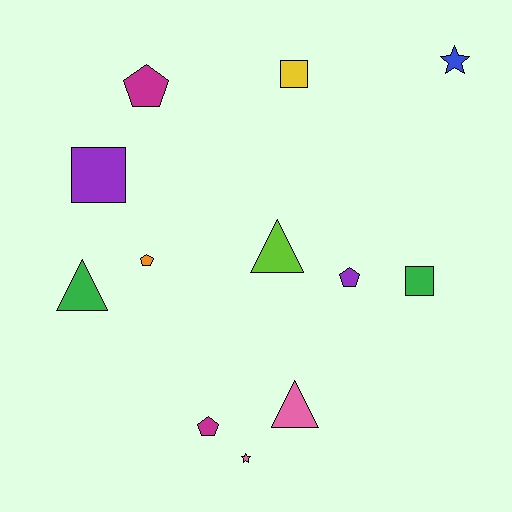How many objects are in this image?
There are 12 objects.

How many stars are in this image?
There are 2 stars.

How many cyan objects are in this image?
There are no cyan objects.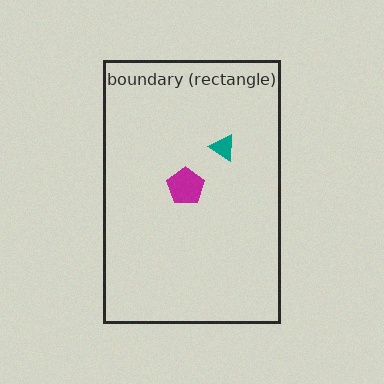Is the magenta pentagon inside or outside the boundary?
Inside.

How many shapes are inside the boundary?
2 inside, 0 outside.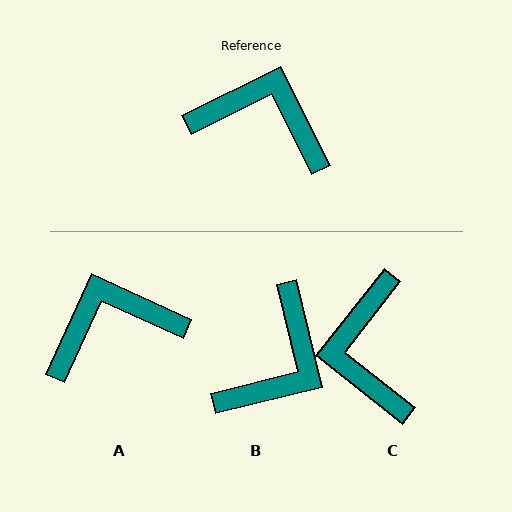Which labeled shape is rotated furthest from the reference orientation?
C, about 115 degrees away.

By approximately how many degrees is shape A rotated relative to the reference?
Approximately 39 degrees counter-clockwise.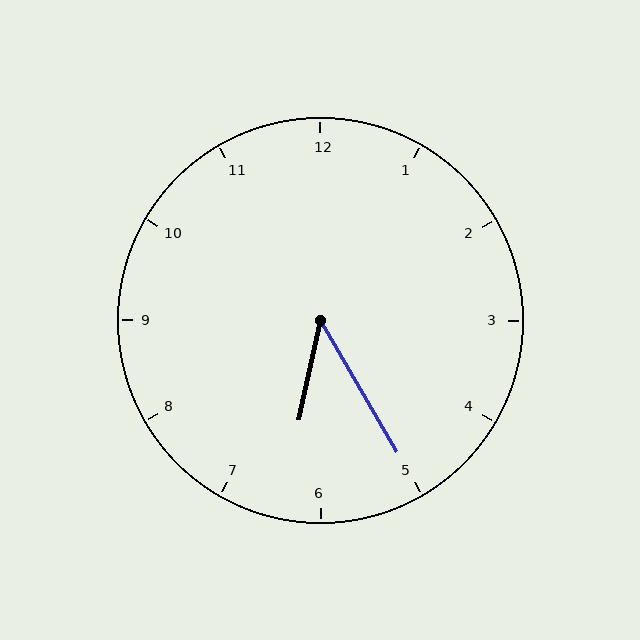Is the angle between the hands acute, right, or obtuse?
It is acute.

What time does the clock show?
6:25.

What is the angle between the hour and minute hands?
Approximately 42 degrees.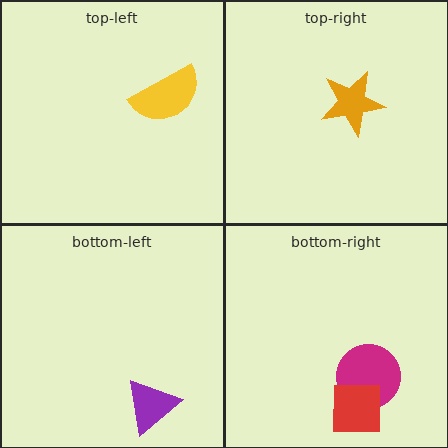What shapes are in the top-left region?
The yellow semicircle.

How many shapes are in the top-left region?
1.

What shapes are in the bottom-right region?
The magenta circle, the red square.